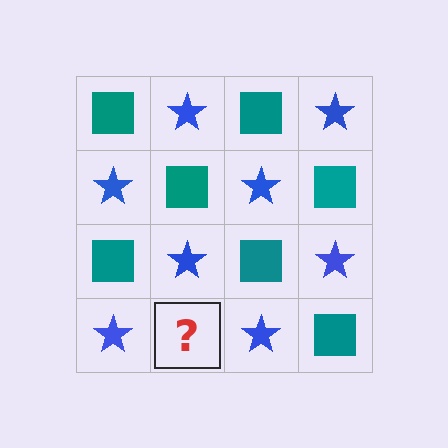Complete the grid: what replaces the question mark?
The question mark should be replaced with a teal square.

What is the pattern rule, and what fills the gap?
The rule is that it alternates teal square and blue star in a checkerboard pattern. The gap should be filled with a teal square.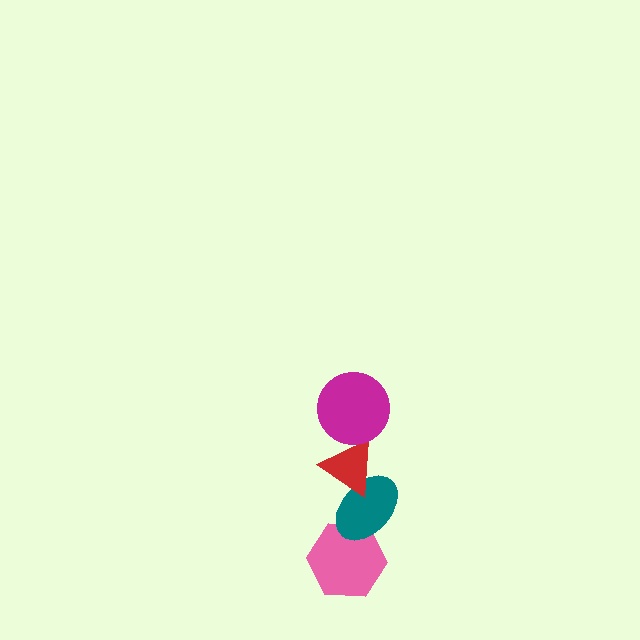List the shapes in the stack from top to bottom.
From top to bottom: the magenta circle, the red triangle, the teal ellipse, the pink hexagon.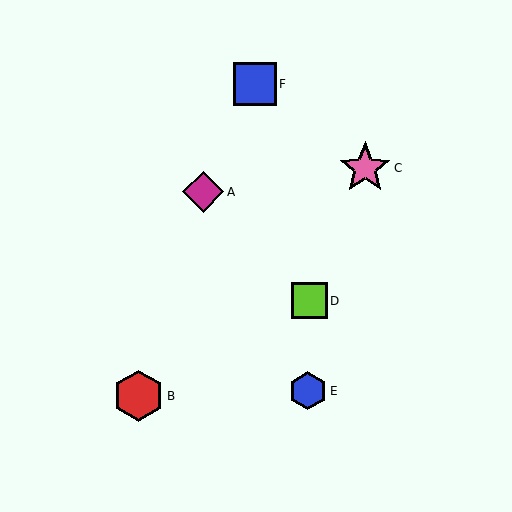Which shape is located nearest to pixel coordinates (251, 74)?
The blue square (labeled F) at (255, 84) is nearest to that location.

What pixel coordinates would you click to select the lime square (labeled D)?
Click at (309, 301) to select the lime square D.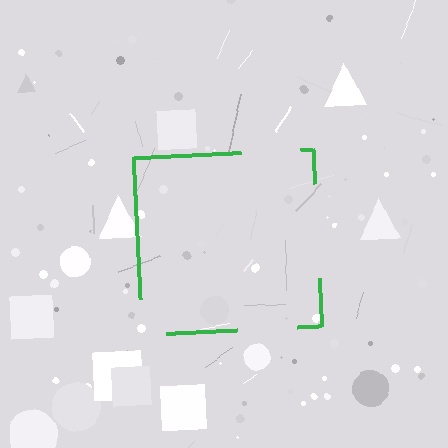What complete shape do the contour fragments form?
The contour fragments form a square.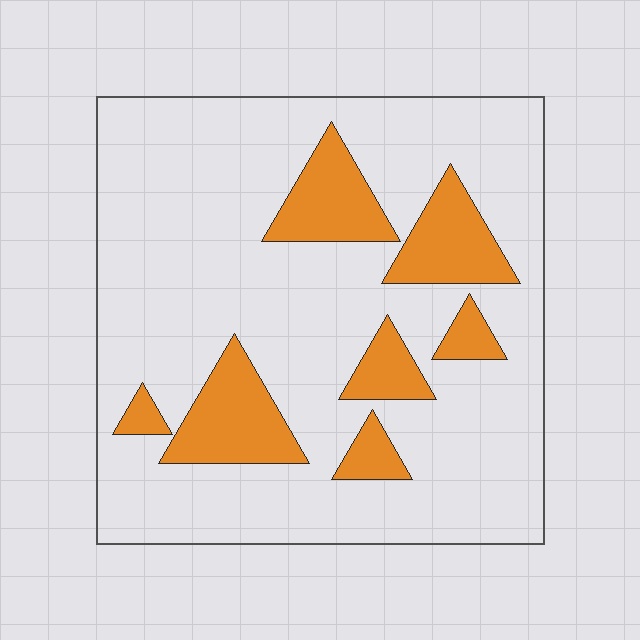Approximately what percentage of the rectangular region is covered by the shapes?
Approximately 20%.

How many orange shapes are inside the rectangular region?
7.